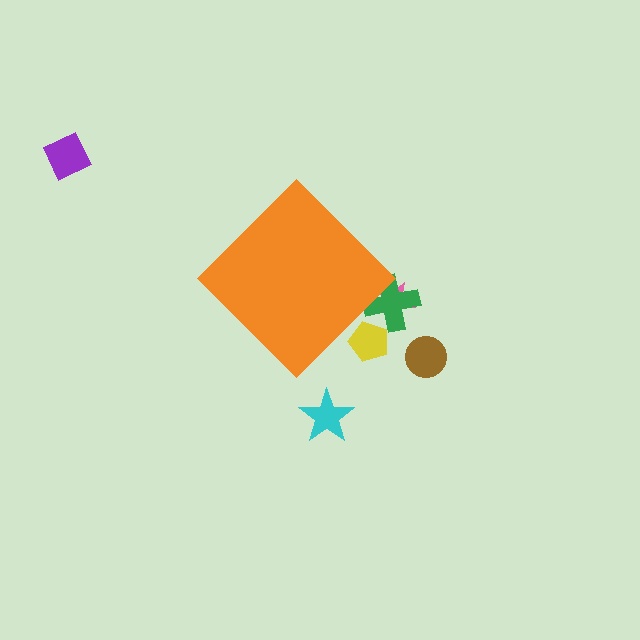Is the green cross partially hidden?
Yes, the green cross is partially hidden behind the orange diamond.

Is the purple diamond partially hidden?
No, the purple diamond is fully visible.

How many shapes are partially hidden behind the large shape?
3 shapes are partially hidden.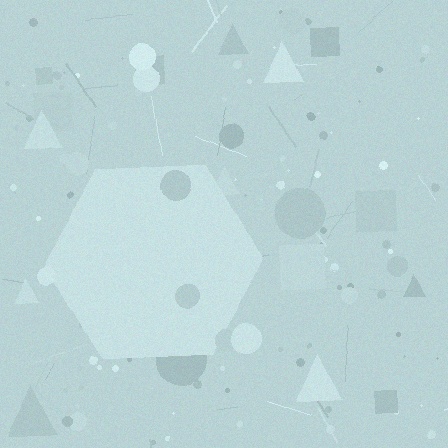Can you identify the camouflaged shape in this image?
The camouflaged shape is a hexagon.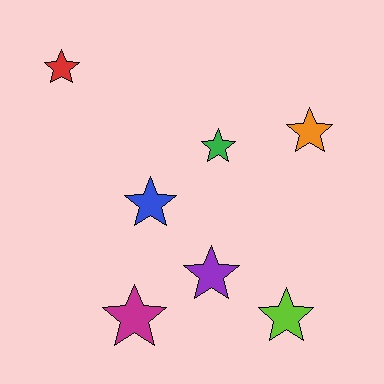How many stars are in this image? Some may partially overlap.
There are 7 stars.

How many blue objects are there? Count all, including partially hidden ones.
There is 1 blue object.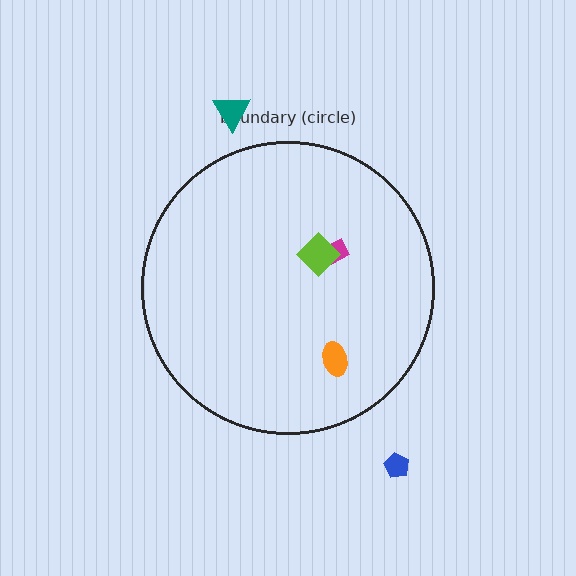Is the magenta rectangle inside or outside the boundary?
Inside.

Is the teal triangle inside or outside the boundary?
Outside.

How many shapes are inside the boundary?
3 inside, 2 outside.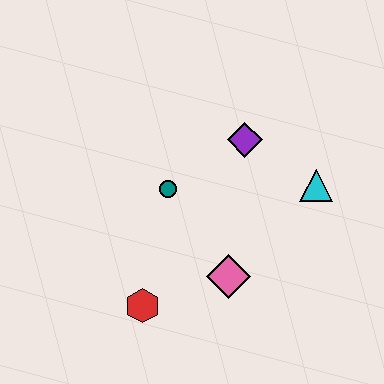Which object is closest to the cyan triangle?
The purple diamond is closest to the cyan triangle.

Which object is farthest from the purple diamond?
The red hexagon is farthest from the purple diamond.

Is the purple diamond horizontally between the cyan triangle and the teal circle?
Yes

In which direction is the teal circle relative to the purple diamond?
The teal circle is to the left of the purple diamond.